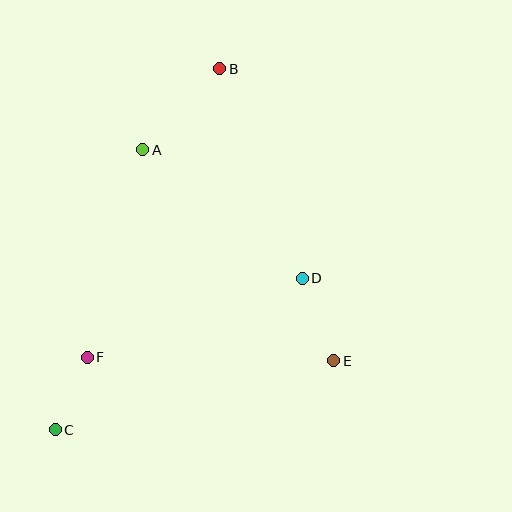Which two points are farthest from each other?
Points B and C are farthest from each other.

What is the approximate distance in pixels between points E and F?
The distance between E and F is approximately 246 pixels.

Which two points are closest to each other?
Points C and F are closest to each other.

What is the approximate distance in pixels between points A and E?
The distance between A and E is approximately 284 pixels.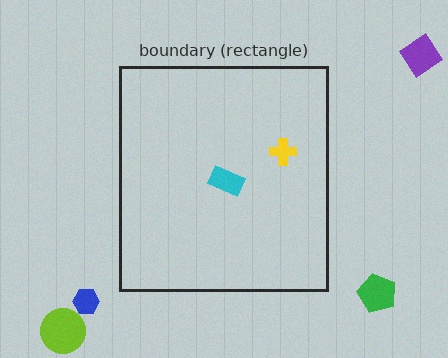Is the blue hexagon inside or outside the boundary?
Outside.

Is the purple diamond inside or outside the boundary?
Outside.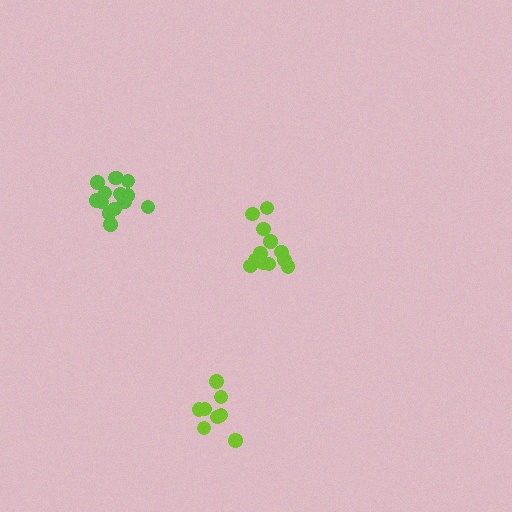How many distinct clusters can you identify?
There are 3 distinct clusters.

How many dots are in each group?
Group 1: 14 dots, Group 2: 9 dots, Group 3: 12 dots (35 total).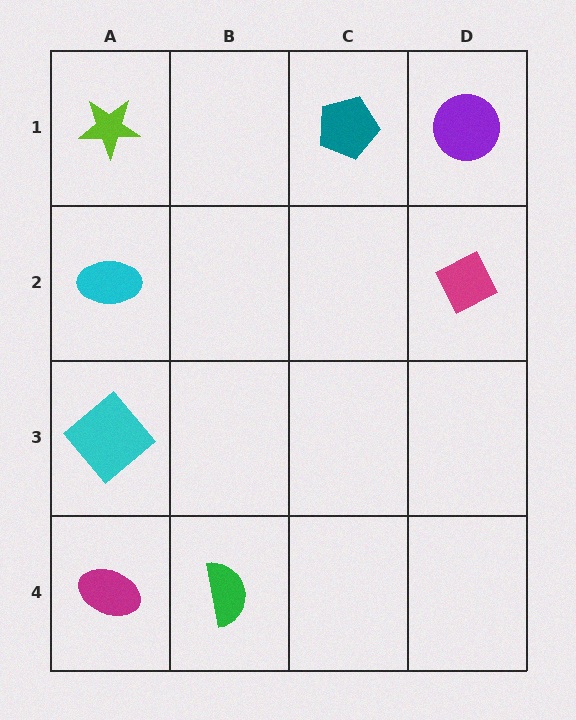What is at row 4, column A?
A magenta ellipse.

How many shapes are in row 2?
2 shapes.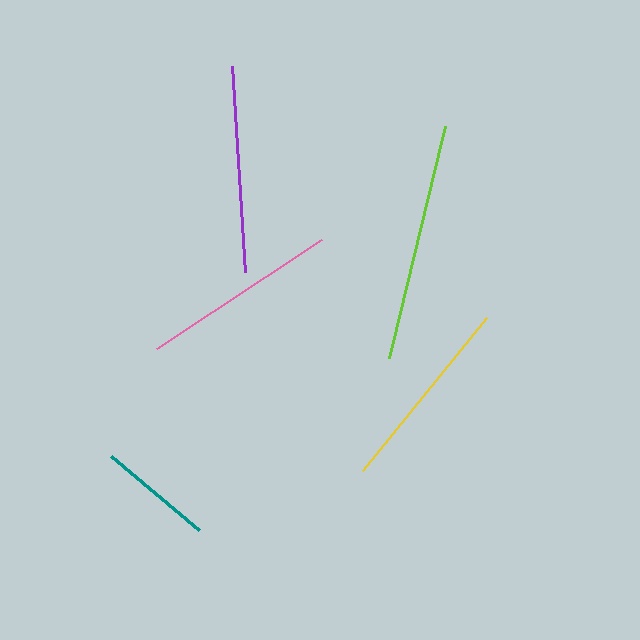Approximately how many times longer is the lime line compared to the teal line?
The lime line is approximately 2.1 times the length of the teal line.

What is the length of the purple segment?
The purple segment is approximately 206 pixels long.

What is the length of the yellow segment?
The yellow segment is approximately 198 pixels long.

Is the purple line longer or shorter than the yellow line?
The purple line is longer than the yellow line.